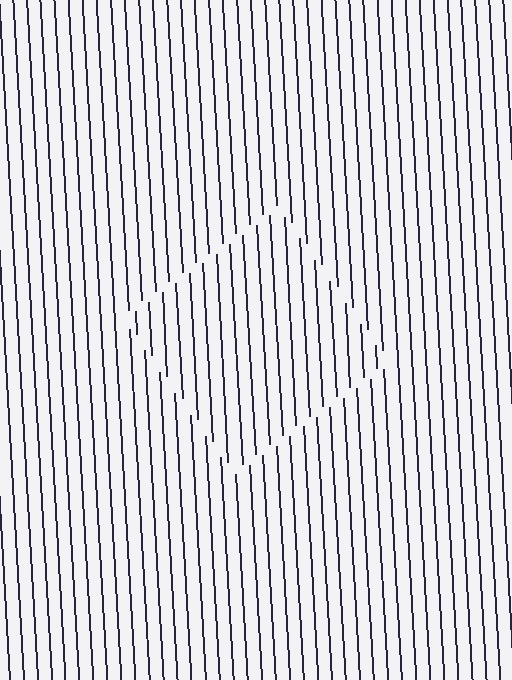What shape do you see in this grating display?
An illusory square. The interior of the shape contains the same grating, shifted by half a period — the contour is defined by the phase discontinuity where line-ends from the inner and outer gratings abut.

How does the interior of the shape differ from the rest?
The interior of the shape contains the same grating, shifted by half a period — the contour is defined by the phase discontinuity where line-ends from the inner and outer gratings abut.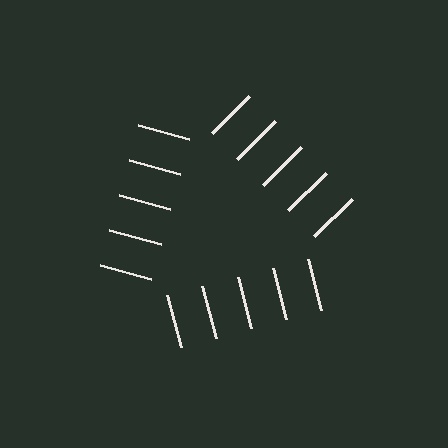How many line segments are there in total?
15 — 5 along each of the 3 edges.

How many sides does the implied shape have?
3 sides — the line-ends trace a triangle.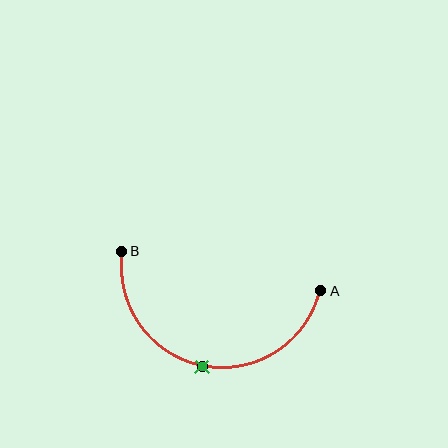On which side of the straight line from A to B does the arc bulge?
The arc bulges below the straight line connecting A and B.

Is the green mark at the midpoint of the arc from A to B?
Yes. The green mark lies on the arc at equal arc-length from both A and B — it is the arc midpoint.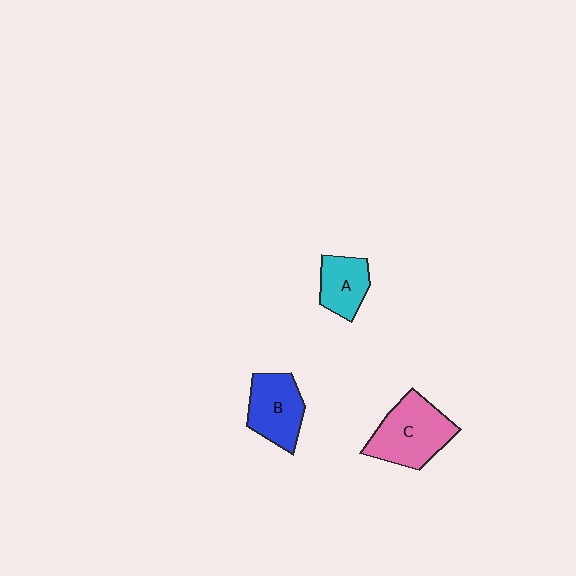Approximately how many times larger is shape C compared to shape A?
Approximately 1.7 times.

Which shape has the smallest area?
Shape A (cyan).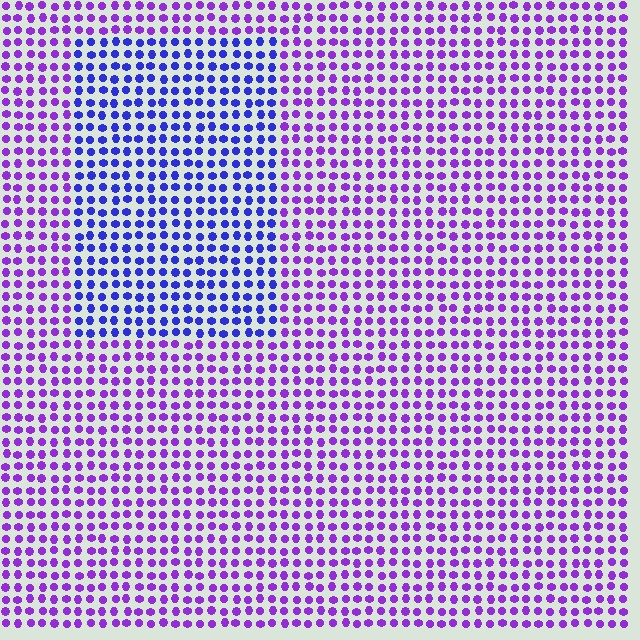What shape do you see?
I see a rectangle.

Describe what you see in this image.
The image is filled with small purple elements in a uniform arrangement. A rectangle-shaped region is visible where the elements are tinted to a slightly different hue, forming a subtle color boundary.